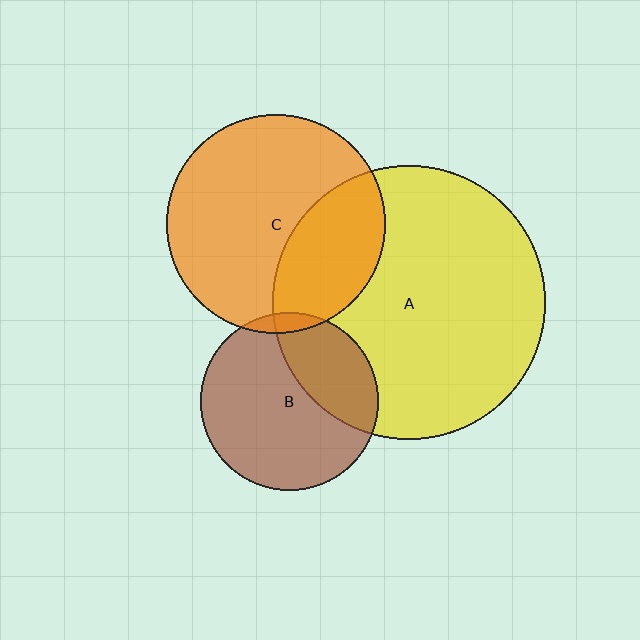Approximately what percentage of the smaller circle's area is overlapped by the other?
Approximately 5%.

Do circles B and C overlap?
Yes.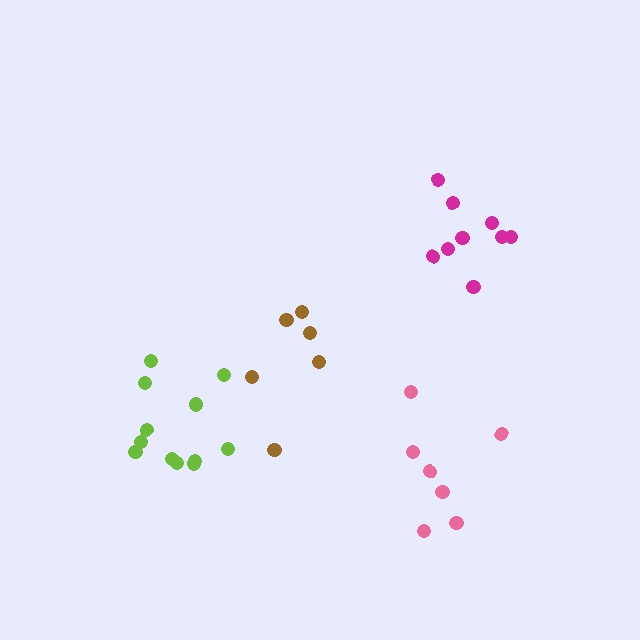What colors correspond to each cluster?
The clusters are colored: pink, magenta, brown, lime.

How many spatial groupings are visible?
There are 4 spatial groupings.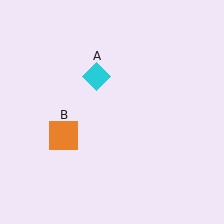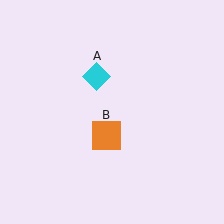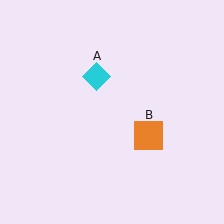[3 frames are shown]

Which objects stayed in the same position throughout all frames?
Cyan diamond (object A) remained stationary.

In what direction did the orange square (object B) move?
The orange square (object B) moved right.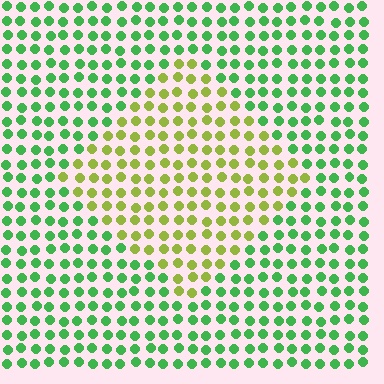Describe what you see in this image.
The image is filled with small green elements in a uniform arrangement. A diamond-shaped region is visible where the elements are tinted to a slightly different hue, forming a subtle color boundary.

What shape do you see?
I see a diamond.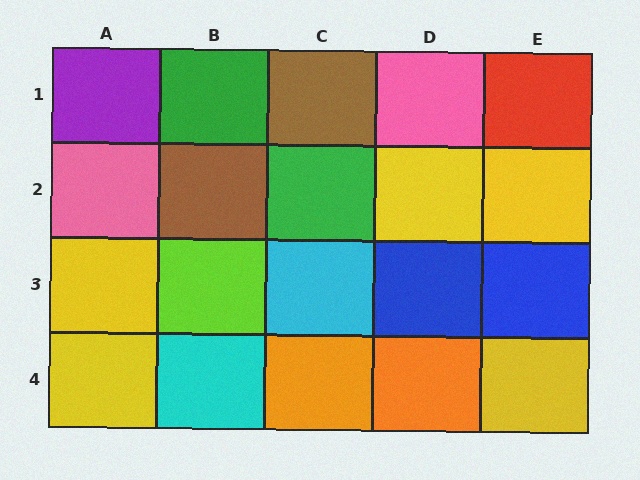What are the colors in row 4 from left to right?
Yellow, cyan, orange, orange, yellow.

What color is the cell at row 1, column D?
Pink.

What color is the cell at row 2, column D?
Yellow.